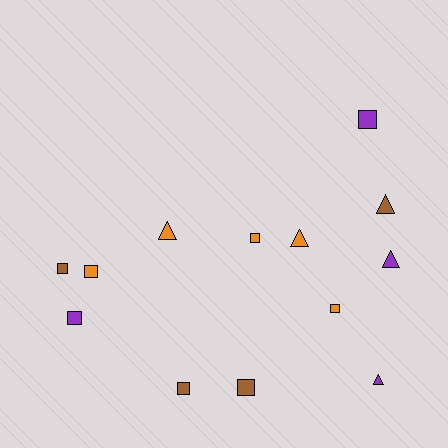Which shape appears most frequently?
Square, with 8 objects.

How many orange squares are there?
There are 3 orange squares.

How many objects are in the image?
There are 13 objects.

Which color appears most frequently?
Orange, with 5 objects.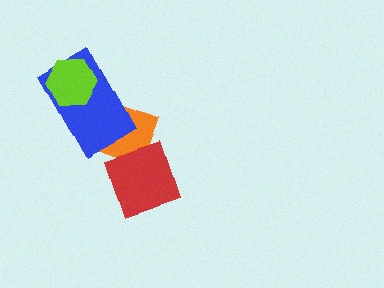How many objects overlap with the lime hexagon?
1 object overlaps with the lime hexagon.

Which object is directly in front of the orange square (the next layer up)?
The blue rectangle is directly in front of the orange square.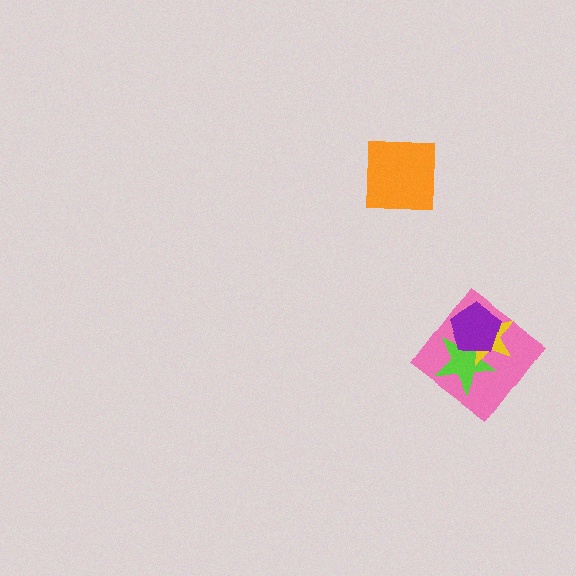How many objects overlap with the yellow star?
3 objects overlap with the yellow star.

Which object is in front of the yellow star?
The purple pentagon is in front of the yellow star.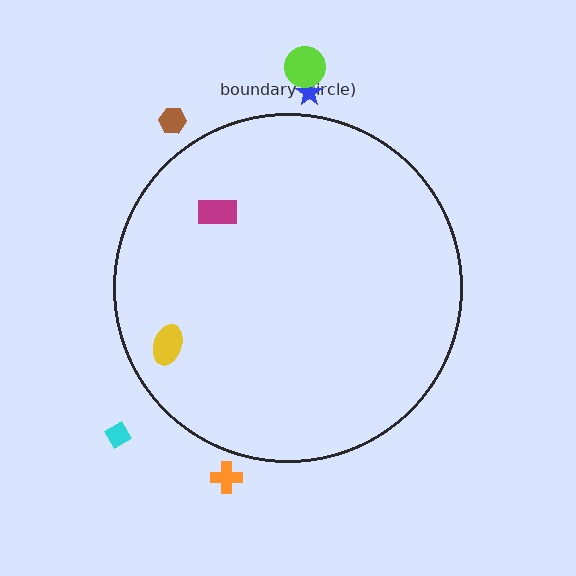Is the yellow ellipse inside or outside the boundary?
Inside.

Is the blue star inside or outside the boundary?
Outside.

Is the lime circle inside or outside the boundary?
Outside.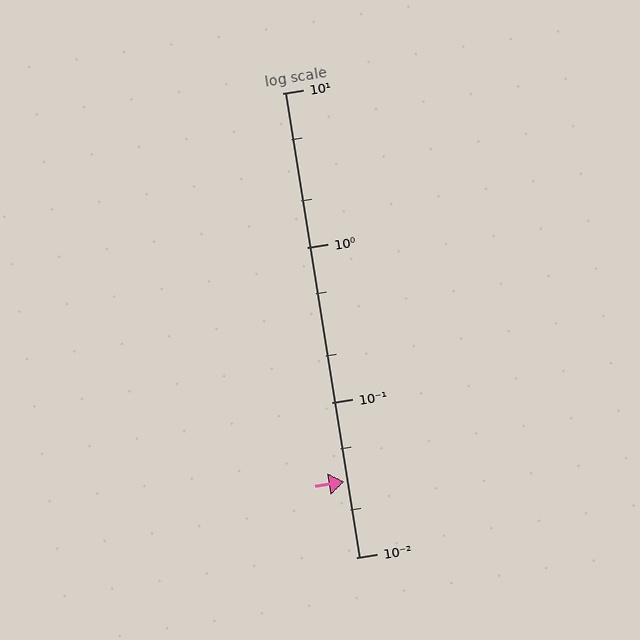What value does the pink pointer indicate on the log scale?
The pointer indicates approximately 0.031.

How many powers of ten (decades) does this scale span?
The scale spans 3 decades, from 0.01 to 10.